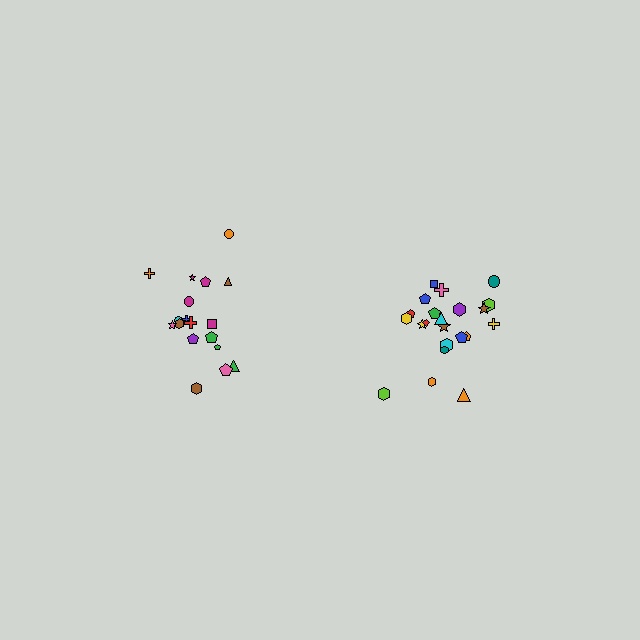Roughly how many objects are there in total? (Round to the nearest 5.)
Roughly 40 objects in total.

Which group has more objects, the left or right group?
The right group.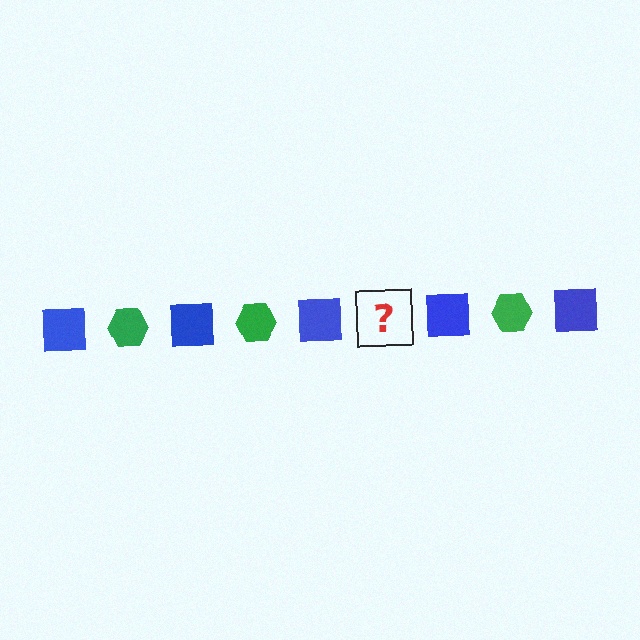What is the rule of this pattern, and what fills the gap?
The rule is that the pattern alternates between blue square and green hexagon. The gap should be filled with a green hexagon.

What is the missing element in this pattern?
The missing element is a green hexagon.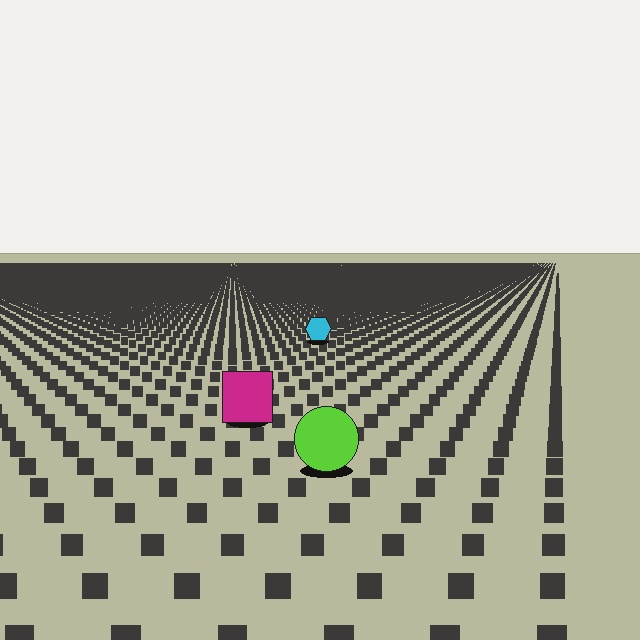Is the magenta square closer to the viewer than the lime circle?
No. The lime circle is closer — you can tell from the texture gradient: the ground texture is coarser near it.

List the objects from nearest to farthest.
From nearest to farthest: the lime circle, the magenta square, the cyan hexagon.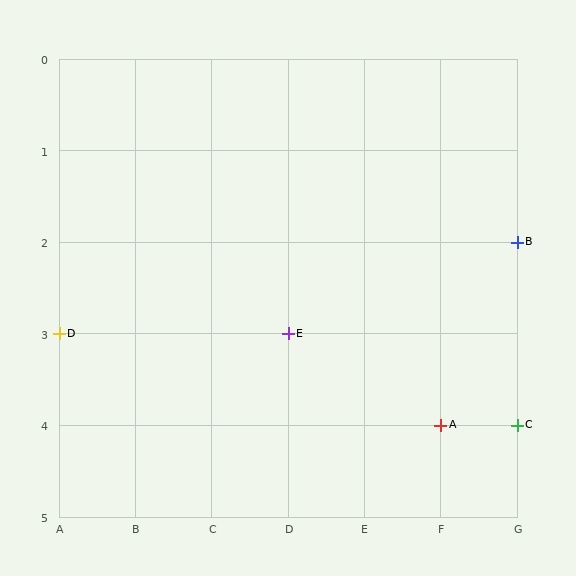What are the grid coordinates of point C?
Point C is at grid coordinates (G, 4).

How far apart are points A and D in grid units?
Points A and D are 5 columns and 1 row apart (about 5.1 grid units diagonally).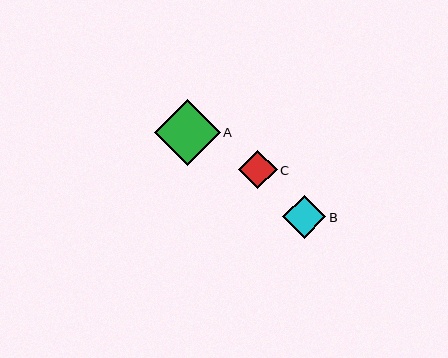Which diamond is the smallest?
Diamond C is the smallest with a size of approximately 39 pixels.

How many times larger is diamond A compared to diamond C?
Diamond A is approximately 1.7 times the size of diamond C.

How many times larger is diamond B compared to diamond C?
Diamond B is approximately 1.1 times the size of diamond C.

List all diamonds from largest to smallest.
From largest to smallest: A, B, C.